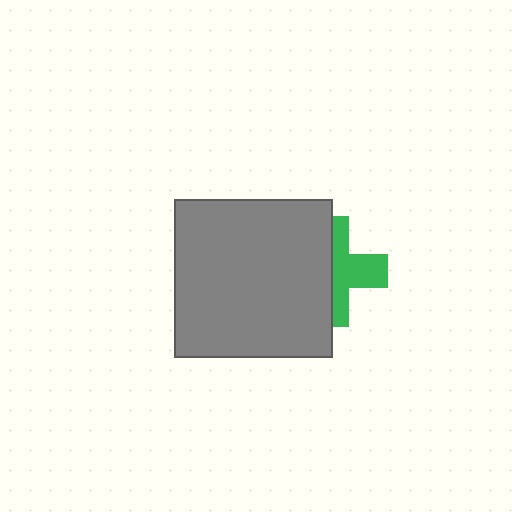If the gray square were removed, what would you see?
You would see the complete green cross.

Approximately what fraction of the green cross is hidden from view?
Roughly 52% of the green cross is hidden behind the gray square.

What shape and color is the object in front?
The object in front is a gray square.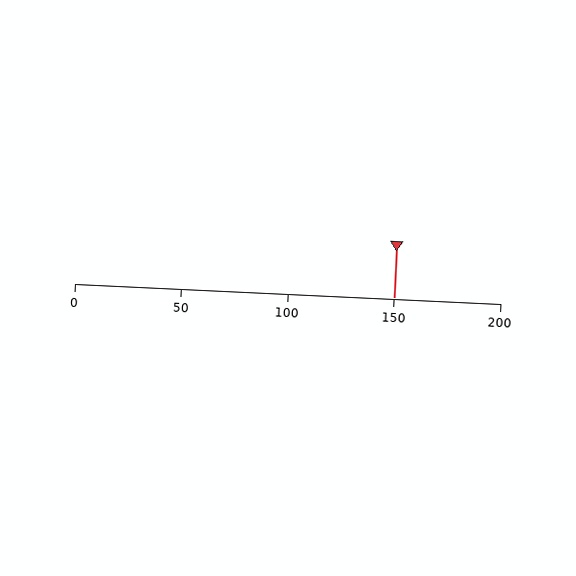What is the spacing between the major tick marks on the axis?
The major ticks are spaced 50 apart.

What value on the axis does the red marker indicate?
The marker indicates approximately 150.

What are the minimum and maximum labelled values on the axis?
The axis runs from 0 to 200.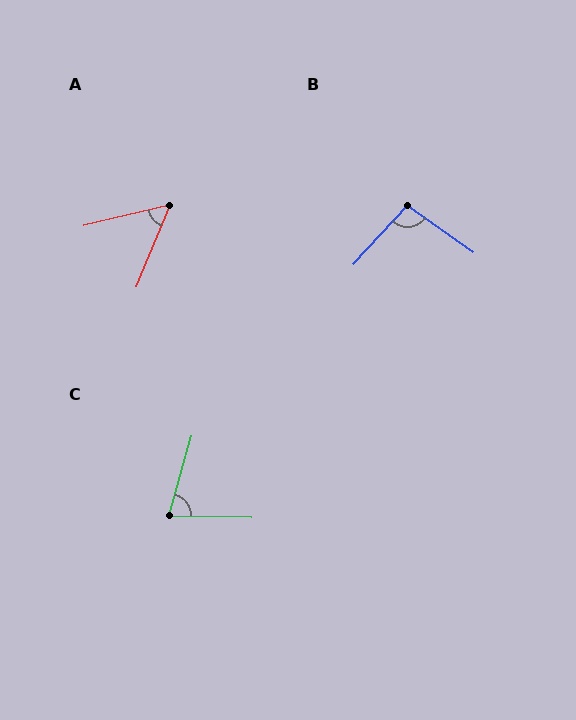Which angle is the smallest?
A, at approximately 54 degrees.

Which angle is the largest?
B, at approximately 97 degrees.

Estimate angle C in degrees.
Approximately 75 degrees.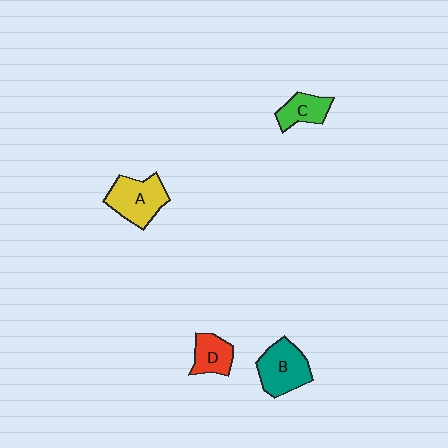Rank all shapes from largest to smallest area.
From largest to smallest: A (yellow), B (teal), D (red), C (green).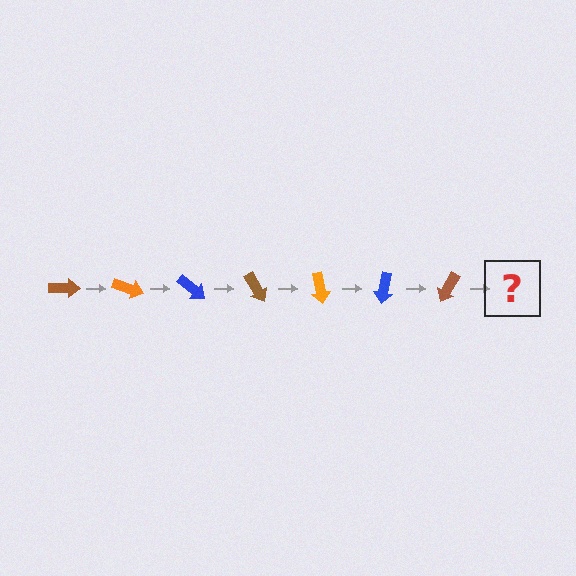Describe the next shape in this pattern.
It should be an orange arrow, rotated 140 degrees from the start.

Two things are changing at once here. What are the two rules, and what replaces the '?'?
The two rules are that it rotates 20 degrees each step and the color cycles through brown, orange, and blue. The '?' should be an orange arrow, rotated 140 degrees from the start.